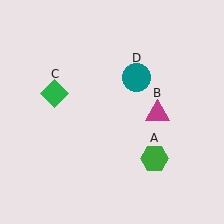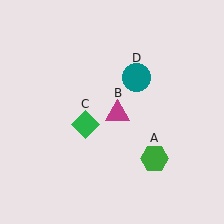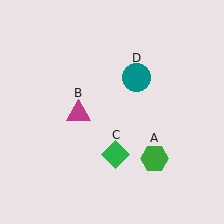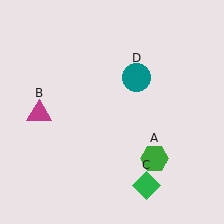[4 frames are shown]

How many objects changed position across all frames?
2 objects changed position: magenta triangle (object B), green diamond (object C).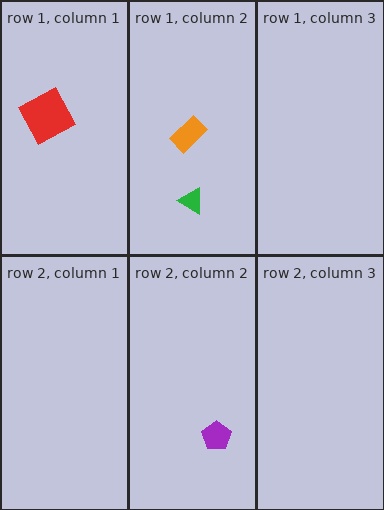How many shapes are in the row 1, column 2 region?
2.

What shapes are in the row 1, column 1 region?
The red square.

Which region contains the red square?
The row 1, column 1 region.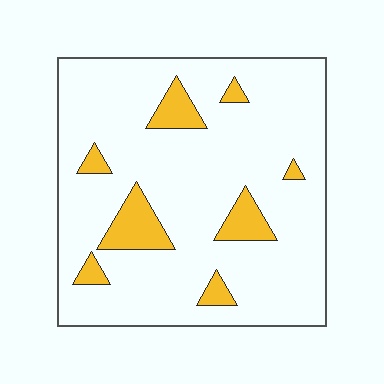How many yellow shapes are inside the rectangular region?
8.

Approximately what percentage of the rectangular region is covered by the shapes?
Approximately 15%.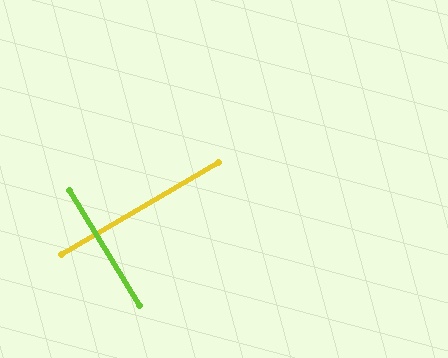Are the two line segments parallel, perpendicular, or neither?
Perpendicular — they meet at approximately 89°.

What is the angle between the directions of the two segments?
Approximately 89 degrees.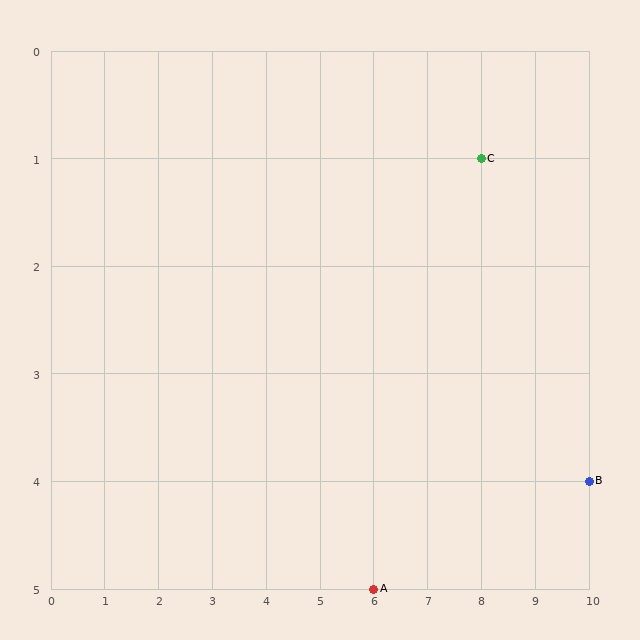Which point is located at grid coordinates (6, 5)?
Point A is at (6, 5).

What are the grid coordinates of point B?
Point B is at grid coordinates (10, 4).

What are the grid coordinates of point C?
Point C is at grid coordinates (8, 1).